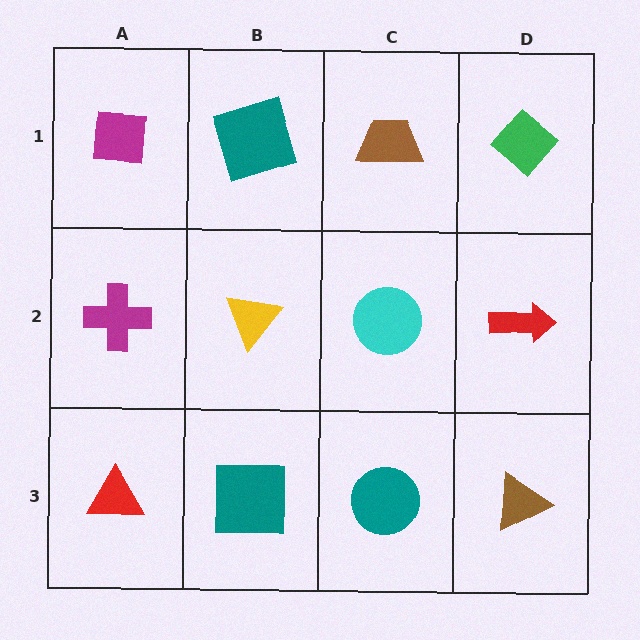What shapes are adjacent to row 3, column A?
A magenta cross (row 2, column A), a teal square (row 3, column B).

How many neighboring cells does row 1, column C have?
3.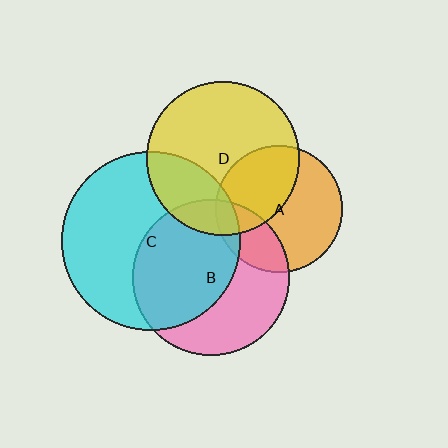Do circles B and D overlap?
Yes.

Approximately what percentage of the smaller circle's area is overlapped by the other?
Approximately 15%.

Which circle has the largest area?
Circle C (cyan).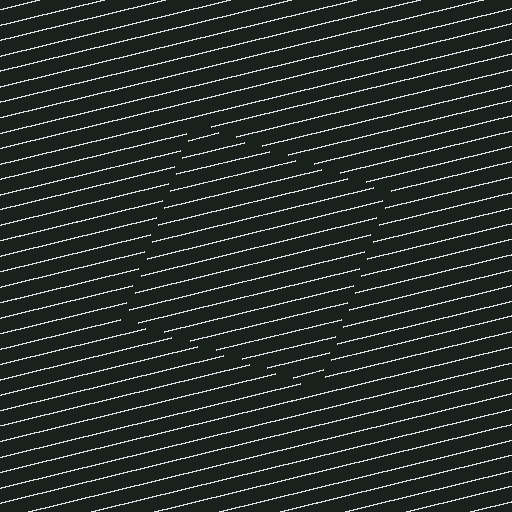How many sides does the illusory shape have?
4 sides — the line-ends trace a square.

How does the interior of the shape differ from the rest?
The interior of the shape contains the same grating, shifted by half a period — the contour is defined by the phase discontinuity where line-ends from the inner and outer gratings abut.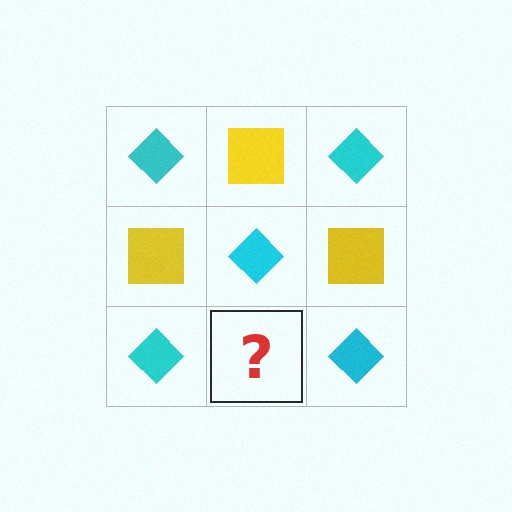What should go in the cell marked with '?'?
The missing cell should contain a yellow square.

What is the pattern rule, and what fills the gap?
The rule is that it alternates cyan diamond and yellow square in a checkerboard pattern. The gap should be filled with a yellow square.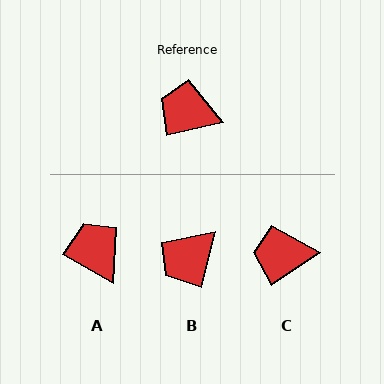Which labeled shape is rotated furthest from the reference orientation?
B, about 63 degrees away.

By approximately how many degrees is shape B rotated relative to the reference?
Approximately 63 degrees counter-clockwise.